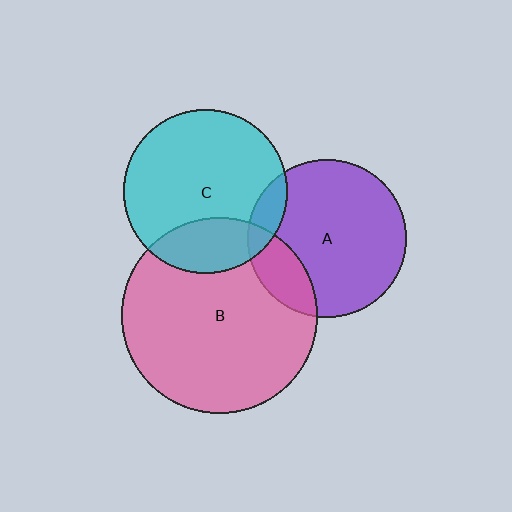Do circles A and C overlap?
Yes.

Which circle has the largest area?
Circle B (pink).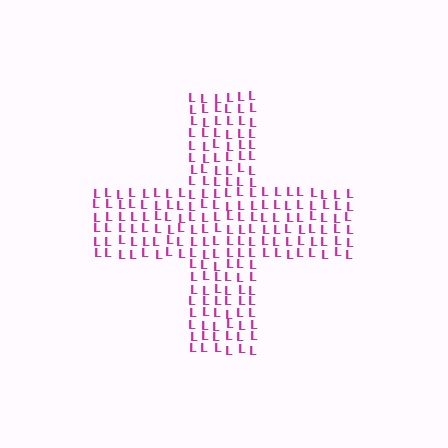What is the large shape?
The large shape is a cross.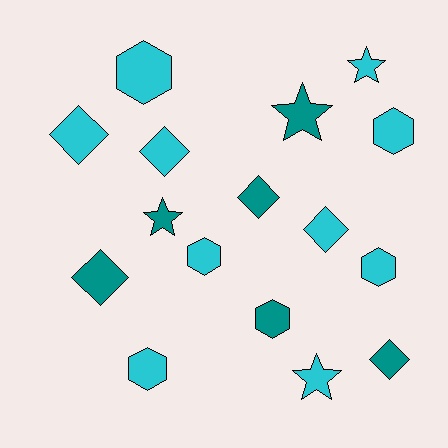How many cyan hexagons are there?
There are 5 cyan hexagons.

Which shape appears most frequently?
Diamond, with 6 objects.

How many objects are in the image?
There are 16 objects.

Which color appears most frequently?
Cyan, with 10 objects.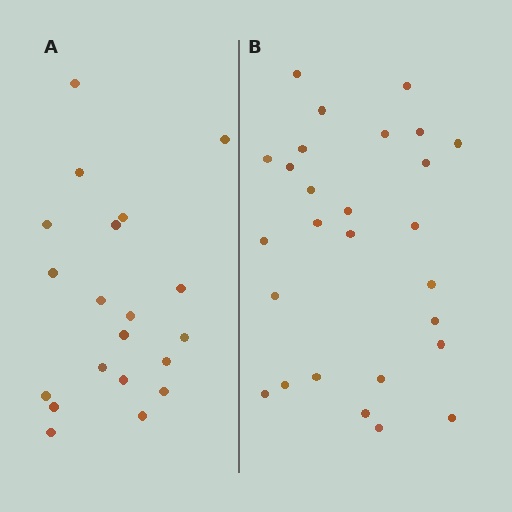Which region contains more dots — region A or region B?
Region B (the right region) has more dots.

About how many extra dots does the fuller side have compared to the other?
Region B has roughly 8 or so more dots than region A.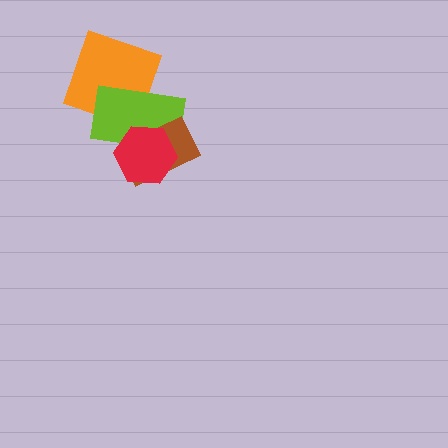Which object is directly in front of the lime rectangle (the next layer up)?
The brown rectangle is directly in front of the lime rectangle.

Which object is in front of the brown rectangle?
The red hexagon is in front of the brown rectangle.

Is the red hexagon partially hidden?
No, no other shape covers it.